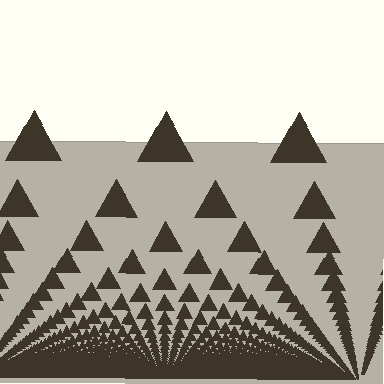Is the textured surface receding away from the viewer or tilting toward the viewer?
The surface appears to tilt toward the viewer. Texture elements get larger and sparser toward the top.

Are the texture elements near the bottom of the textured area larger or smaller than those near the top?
Smaller. The gradient is inverted — elements near the bottom are smaller and denser.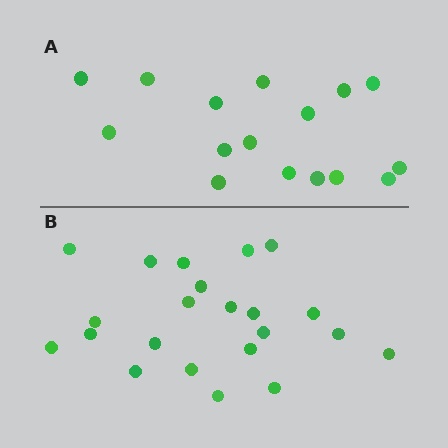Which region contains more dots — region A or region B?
Region B (the bottom region) has more dots.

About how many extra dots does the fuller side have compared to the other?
Region B has about 6 more dots than region A.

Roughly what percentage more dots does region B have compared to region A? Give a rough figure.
About 40% more.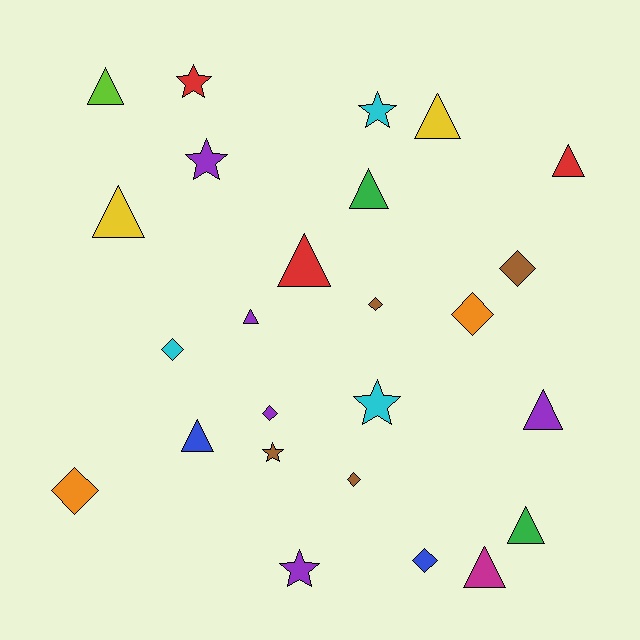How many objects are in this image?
There are 25 objects.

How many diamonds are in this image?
There are 8 diamonds.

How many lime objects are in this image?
There is 1 lime object.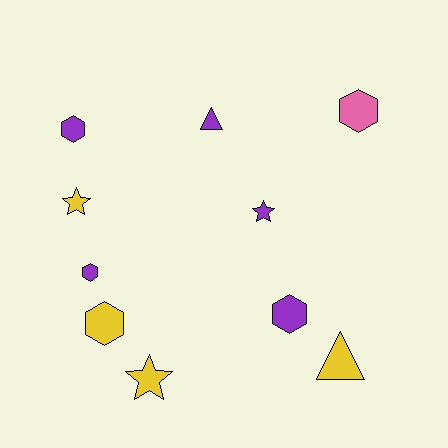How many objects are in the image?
There are 10 objects.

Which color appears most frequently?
Purple, with 5 objects.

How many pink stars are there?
There are no pink stars.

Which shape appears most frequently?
Hexagon, with 5 objects.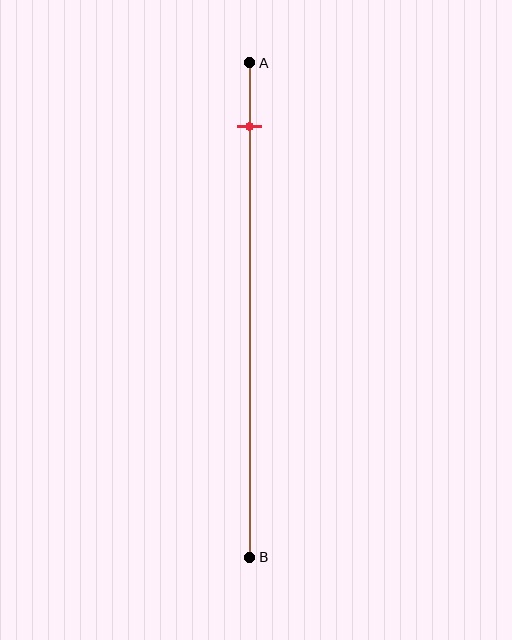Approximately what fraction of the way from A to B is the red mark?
The red mark is approximately 15% of the way from A to B.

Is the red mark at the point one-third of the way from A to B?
No, the mark is at about 15% from A, not at the 33% one-third point.